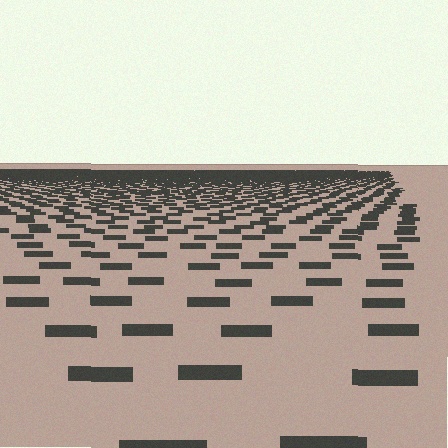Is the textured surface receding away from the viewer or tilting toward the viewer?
The surface is receding away from the viewer. Texture elements get smaller and denser toward the top.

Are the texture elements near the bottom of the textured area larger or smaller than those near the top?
Larger. Near the bottom, elements are closer to the viewer and appear at a bigger on-screen size.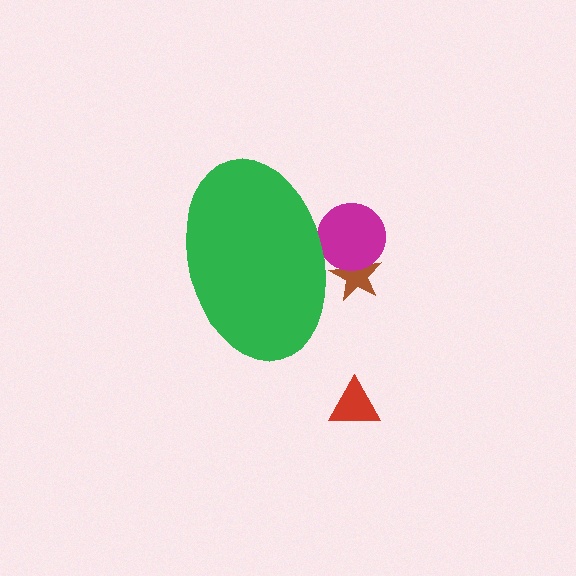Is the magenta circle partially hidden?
Yes, the magenta circle is partially hidden behind the green ellipse.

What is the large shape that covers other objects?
A green ellipse.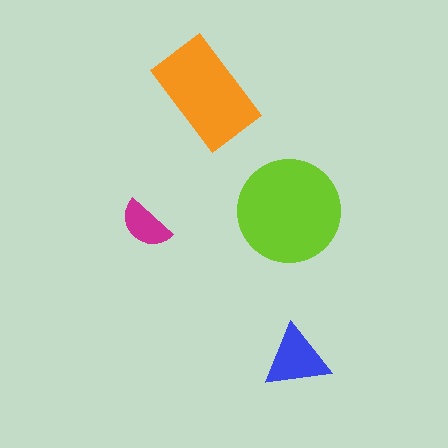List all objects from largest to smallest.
The lime circle, the orange rectangle, the blue triangle, the magenta semicircle.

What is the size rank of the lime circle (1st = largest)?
1st.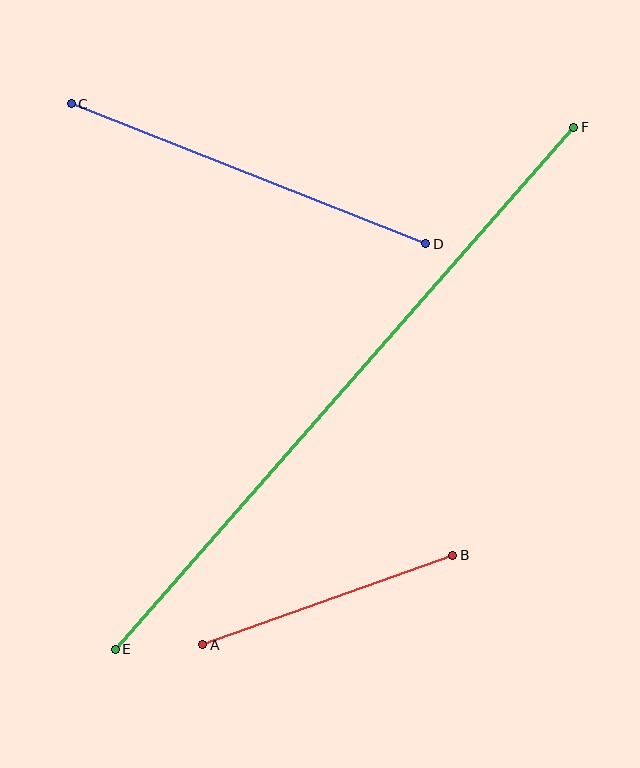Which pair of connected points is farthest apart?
Points E and F are farthest apart.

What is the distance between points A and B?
The distance is approximately 266 pixels.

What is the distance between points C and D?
The distance is approximately 381 pixels.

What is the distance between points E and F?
The distance is approximately 695 pixels.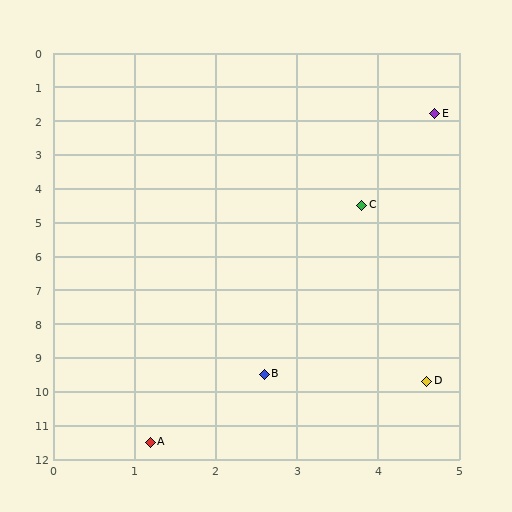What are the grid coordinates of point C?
Point C is at approximately (3.8, 4.5).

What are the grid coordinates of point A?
Point A is at approximately (1.2, 11.5).